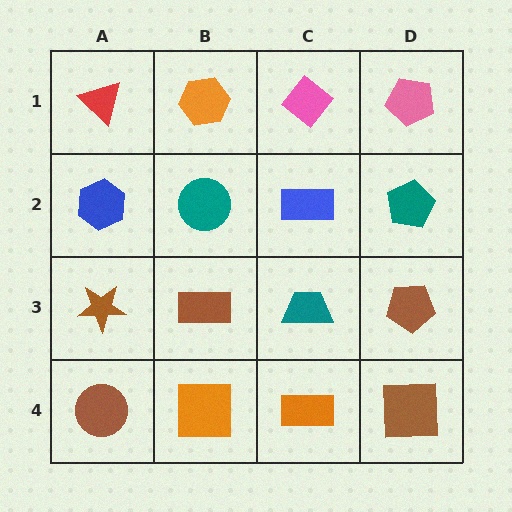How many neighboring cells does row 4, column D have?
2.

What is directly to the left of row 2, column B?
A blue hexagon.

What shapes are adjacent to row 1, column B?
A teal circle (row 2, column B), a red triangle (row 1, column A), a pink diamond (row 1, column C).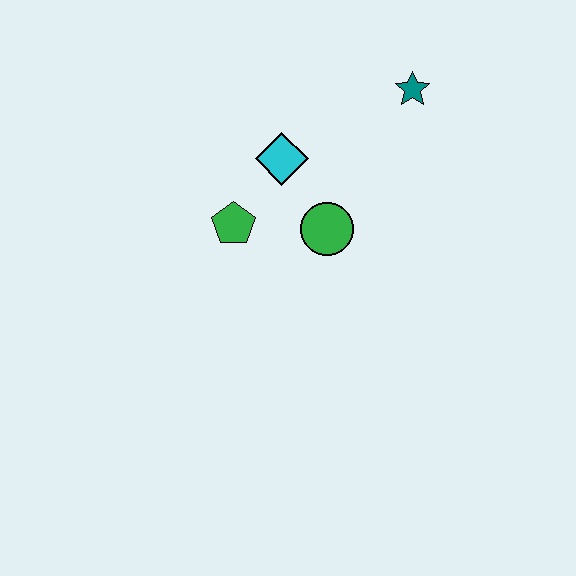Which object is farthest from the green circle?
The teal star is farthest from the green circle.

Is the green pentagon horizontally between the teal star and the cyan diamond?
No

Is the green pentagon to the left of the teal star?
Yes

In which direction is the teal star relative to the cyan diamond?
The teal star is to the right of the cyan diamond.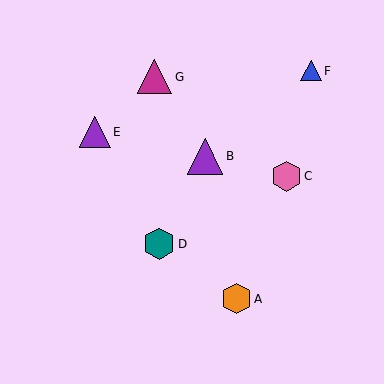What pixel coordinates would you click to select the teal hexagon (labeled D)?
Click at (159, 244) to select the teal hexagon D.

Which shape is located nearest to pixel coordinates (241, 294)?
The orange hexagon (labeled A) at (236, 299) is nearest to that location.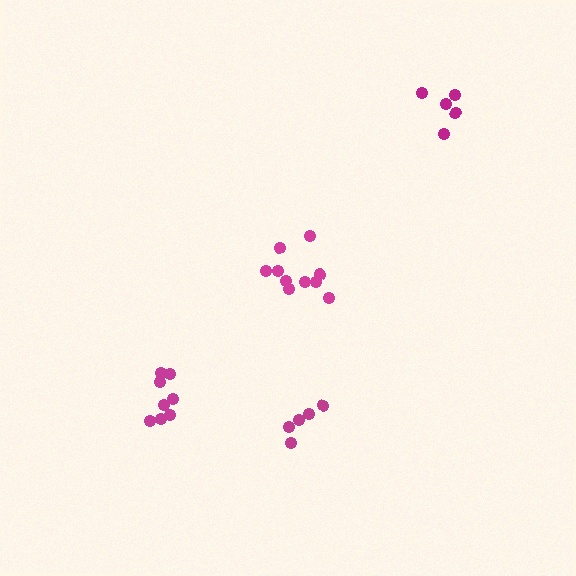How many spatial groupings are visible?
There are 4 spatial groupings.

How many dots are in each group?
Group 1: 5 dots, Group 2: 10 dots, Group 3: 5 dots, Group 4: 8 dots (28 total).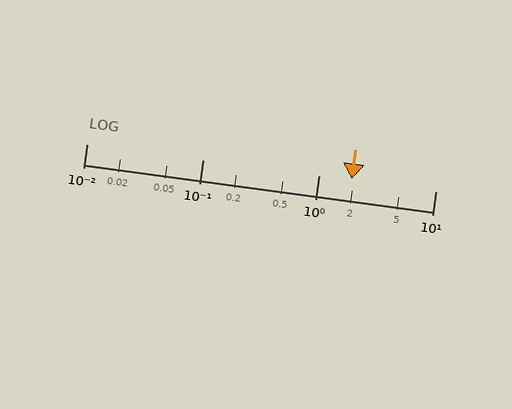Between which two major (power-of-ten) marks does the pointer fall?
The pointer is between 1 and 10.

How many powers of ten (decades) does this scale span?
The scale spans 3 decades, from 0.01 to 10.